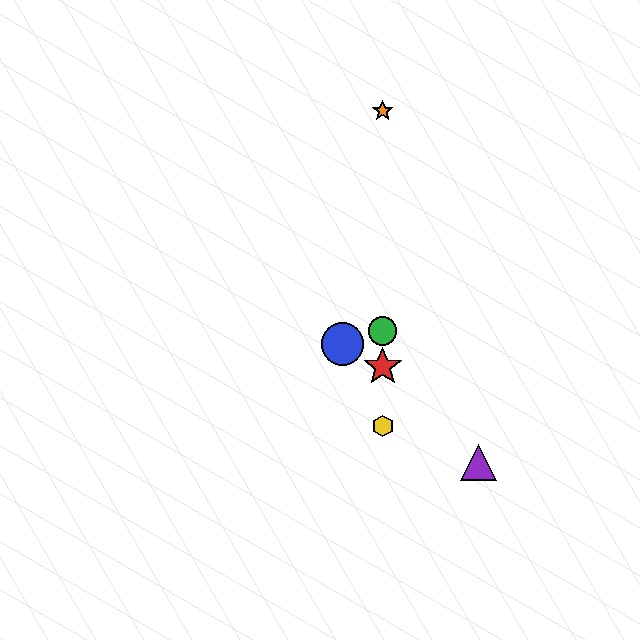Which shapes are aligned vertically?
The red star, the green circle, the yellow hexagon, the orange star are aligned vertically.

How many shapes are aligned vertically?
4 shapes (the red star, the green circle, the yellow hexagon, the orange star) are aligned vertically.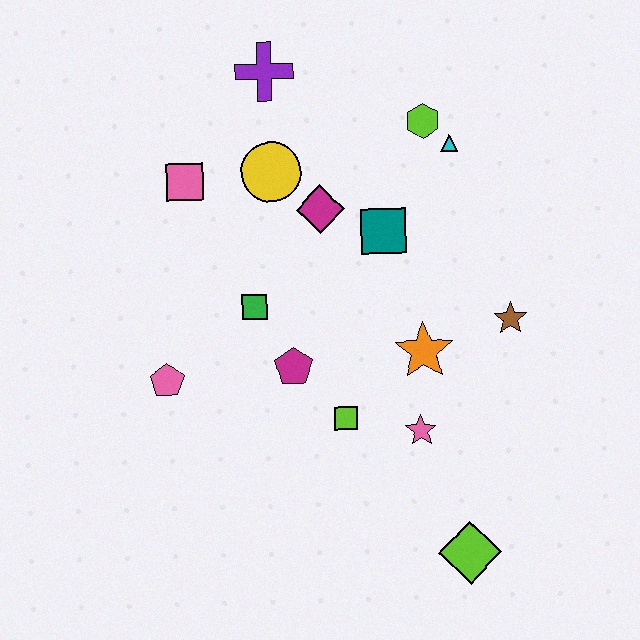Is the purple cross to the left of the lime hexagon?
Yes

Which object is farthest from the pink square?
The lime diamond is farthest from the pink square.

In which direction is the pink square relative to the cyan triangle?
The pink square is to the left of the cyan triangle.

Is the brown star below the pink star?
No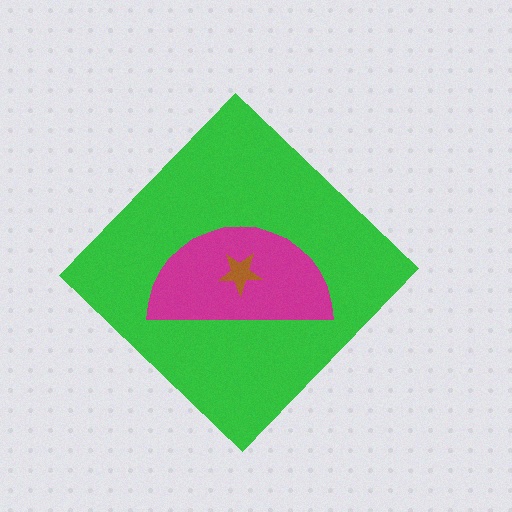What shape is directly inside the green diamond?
The magenta semicircle.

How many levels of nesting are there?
3.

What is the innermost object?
The brown star.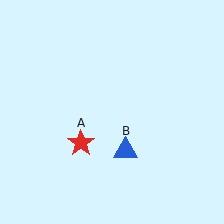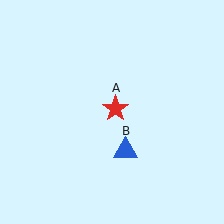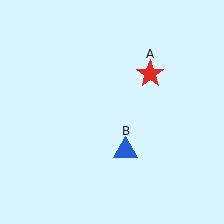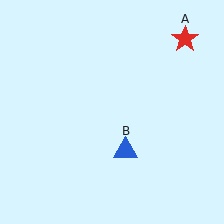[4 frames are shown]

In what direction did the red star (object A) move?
The red star (object A) moved up and to the right.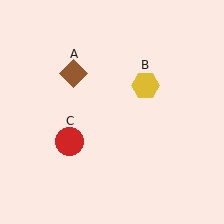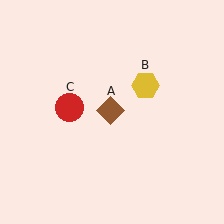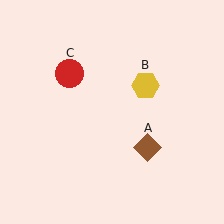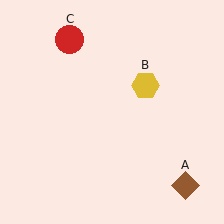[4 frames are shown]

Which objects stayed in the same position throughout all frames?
Yellow hexagon (object B) remained stationary.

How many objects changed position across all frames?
2 objects changed position: brown diamond (object A), red circle (object C).